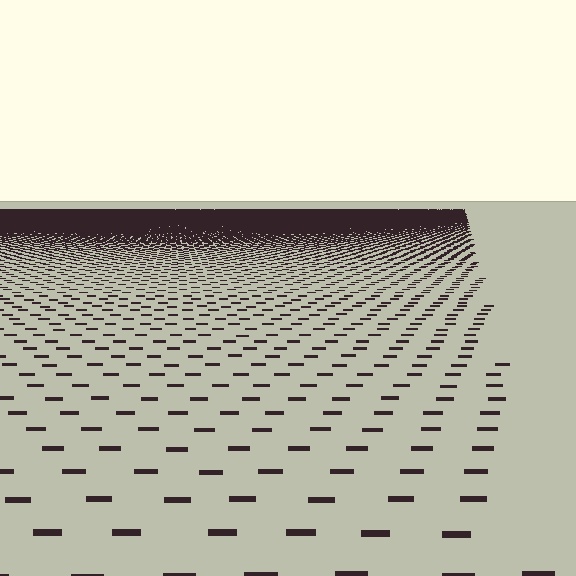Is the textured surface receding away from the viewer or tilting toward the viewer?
The surface is receding away from the viewer. Texture elements get smaller and denser toward the top.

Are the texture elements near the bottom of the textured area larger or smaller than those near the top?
Larger. Near the bottom, elements are closer to the viewer and appear at a bigger on-screen size.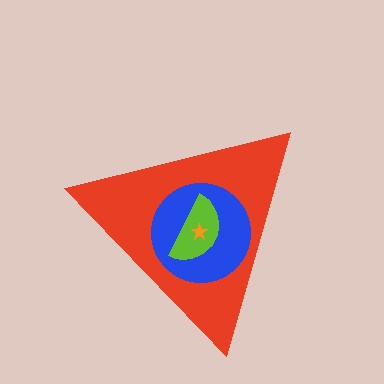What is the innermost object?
The orange star.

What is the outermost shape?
The red triangle.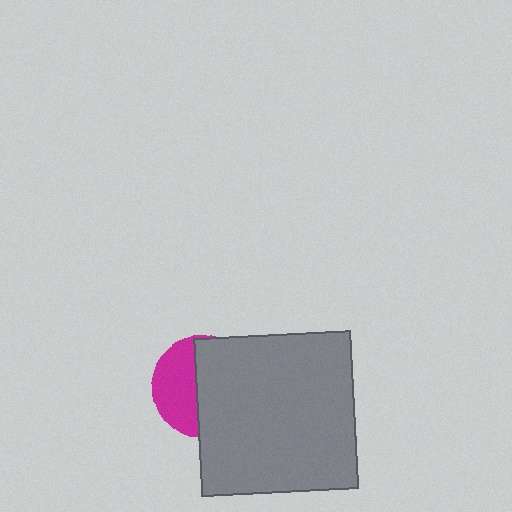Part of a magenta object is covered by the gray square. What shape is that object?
It is a circle.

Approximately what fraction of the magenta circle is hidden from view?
Roughly 58% of the magenta circle is hidden behind the gray square.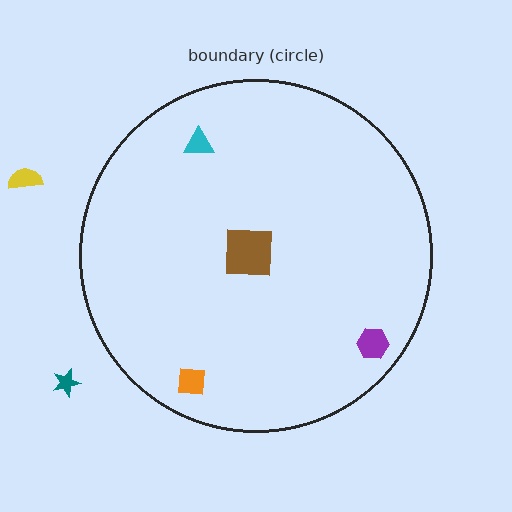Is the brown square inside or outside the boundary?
Inside.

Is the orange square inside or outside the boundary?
Inside.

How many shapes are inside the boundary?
4 inside, 2 outside.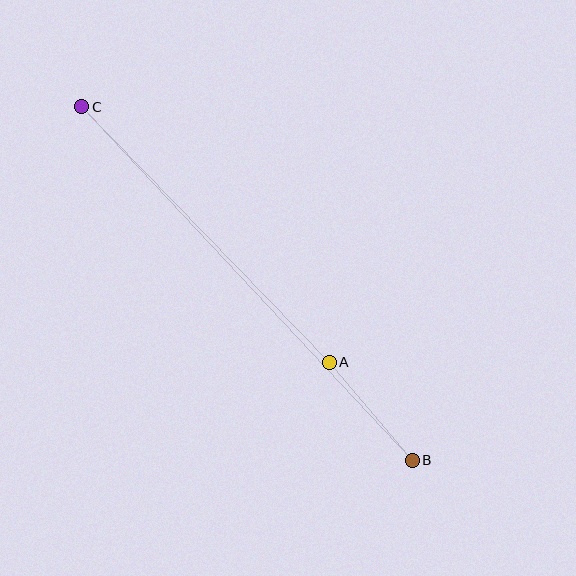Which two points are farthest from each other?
Points B and C are farthest from each other.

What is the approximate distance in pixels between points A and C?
The distance between A and C is approximately 356 pixels.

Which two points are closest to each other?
Points A and B are closest to each other.